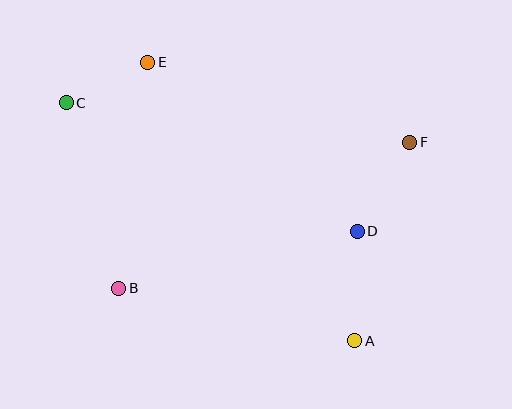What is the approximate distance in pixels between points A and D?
The distance between A and D is approximately 109 pixels.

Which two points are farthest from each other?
Points A and C are farthest from each other.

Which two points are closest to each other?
Points C and E are closest to each other.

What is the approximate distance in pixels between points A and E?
The distance between A and E is approximately 347 pixels.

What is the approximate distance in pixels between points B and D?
The distance between B and D is approximately 245 pixels.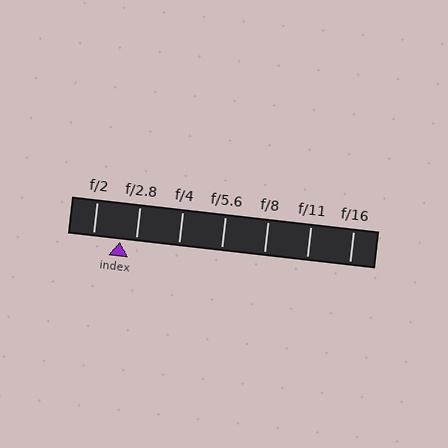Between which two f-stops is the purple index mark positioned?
The index mark is between f/2 and f/2.8.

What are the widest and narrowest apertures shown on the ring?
The widest aperture shown is f/2 and the narrowest is f/16.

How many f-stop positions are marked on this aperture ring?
There are 7 f-stop positions marked.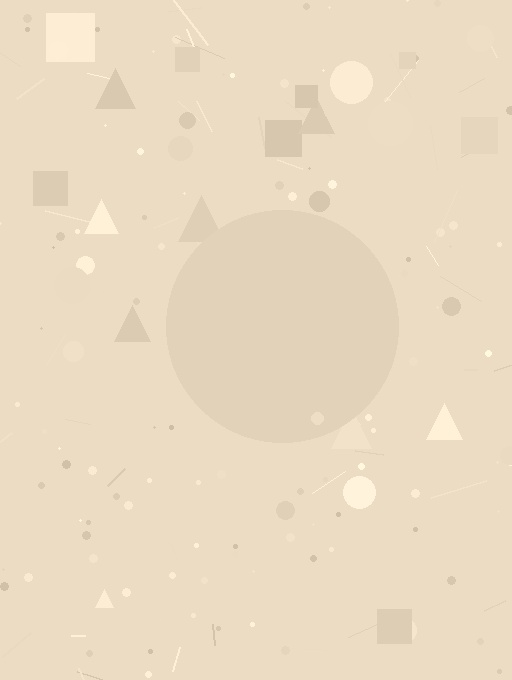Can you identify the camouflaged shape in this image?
The camouflaged shape is a circle.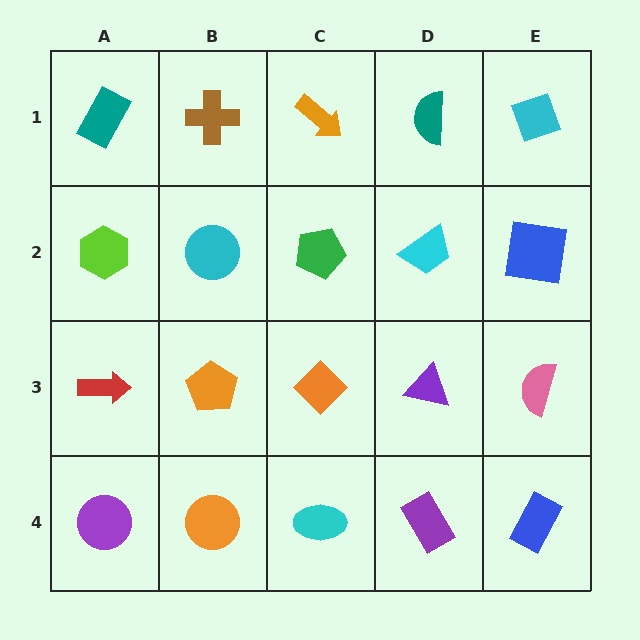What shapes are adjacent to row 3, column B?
A cyan circle (row 2, column B), an orange circle (row 4, column B), a red arrow (row 3, column A), an orange diamond (row 3, column C).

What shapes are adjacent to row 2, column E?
A cyan diamond (row 1, column E), a pink semicircle (row 3, column E), a cyan trapezoid (row 2, column D).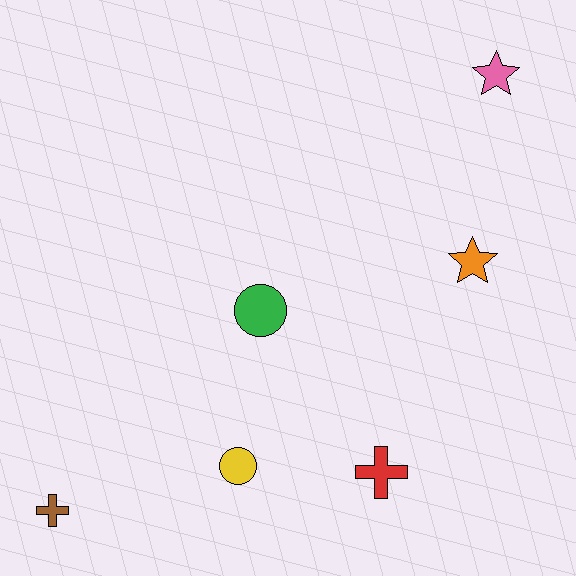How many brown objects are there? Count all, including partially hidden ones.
There is 1 brown object.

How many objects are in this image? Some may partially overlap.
There are 6 objects.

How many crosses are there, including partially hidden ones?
There are 2 crosses.